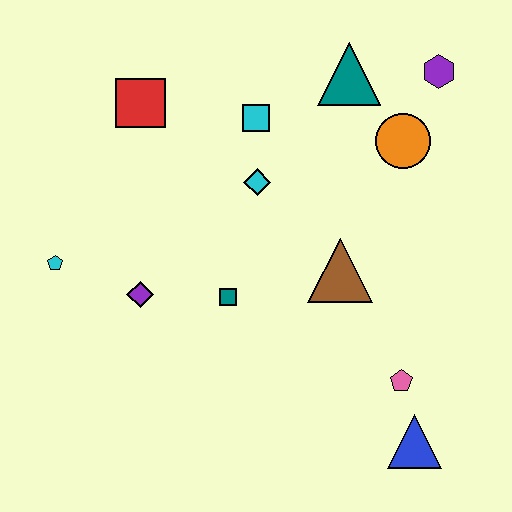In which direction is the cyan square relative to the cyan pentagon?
The cyan square is to the right of the cyan pentagon.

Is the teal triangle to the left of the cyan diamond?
No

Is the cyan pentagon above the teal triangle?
No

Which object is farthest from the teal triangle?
The blue triangle is farthest from the teal triangle.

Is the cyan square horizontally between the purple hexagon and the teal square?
Yes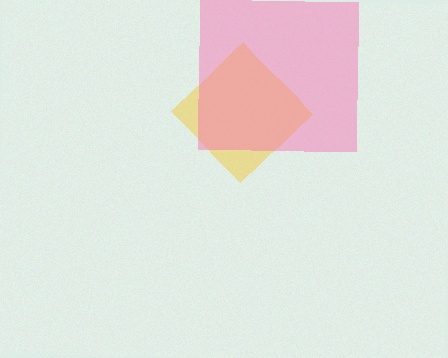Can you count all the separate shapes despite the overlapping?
Yes, there are 2 separate shapes.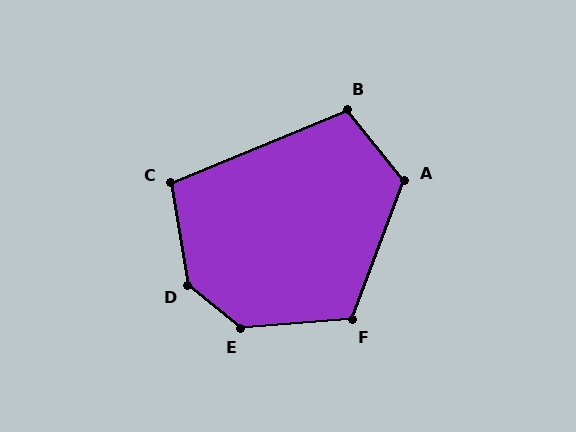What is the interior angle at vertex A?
Approximately 121 degrees (obtuse).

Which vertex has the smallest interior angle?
C, at approximately 103 degrees.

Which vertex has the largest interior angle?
D, at approximately 139 degrees.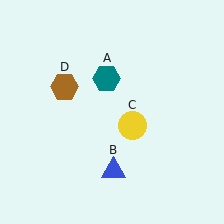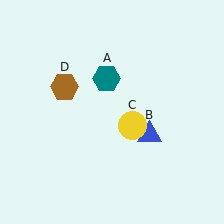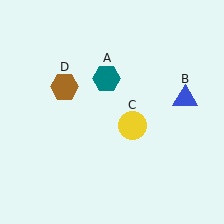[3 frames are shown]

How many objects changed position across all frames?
1 object changed position: blue triangle (object B).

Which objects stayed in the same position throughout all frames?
Teal hexagon (object A) and yellow circle (object C) and brown hexagon (object D) remained stationary.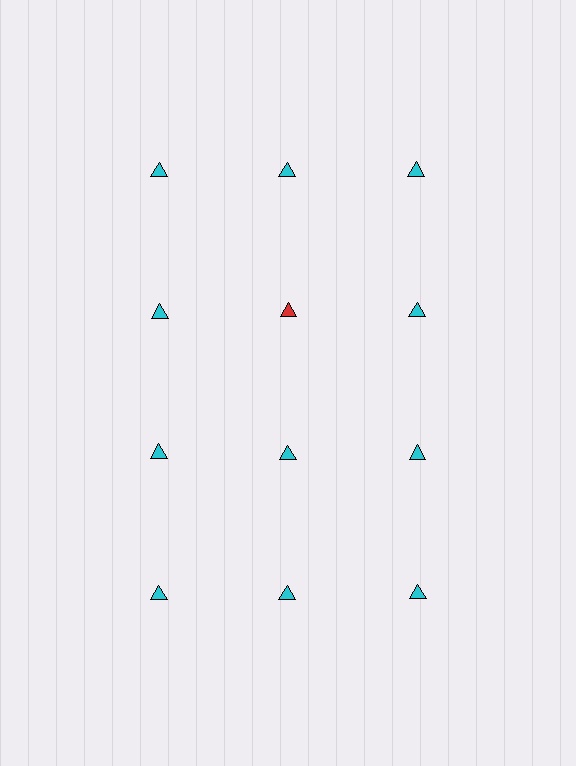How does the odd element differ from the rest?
It has a different color: red instead of cyan.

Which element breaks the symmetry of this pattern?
The red triangle in the second row, second from left column breaks the symmetry. All other shapes are cyan triangles.